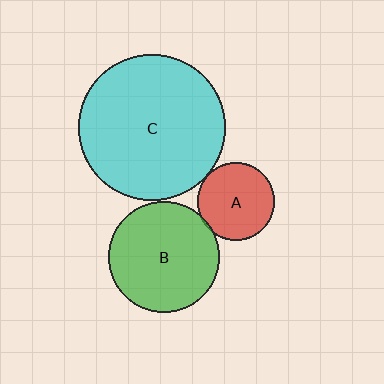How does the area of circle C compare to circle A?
Approximately 3.6 times.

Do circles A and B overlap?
Yes.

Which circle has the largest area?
Circle C (cyan).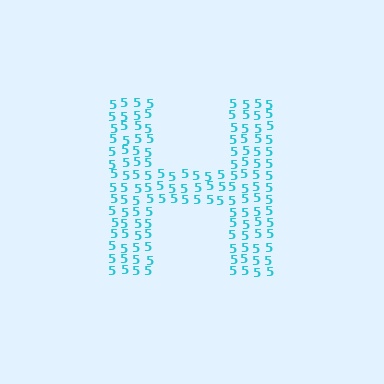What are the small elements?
The small elements are digit 5's.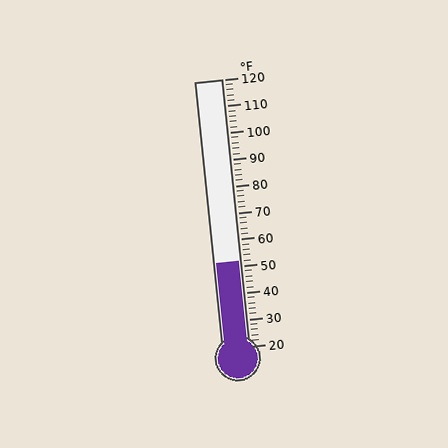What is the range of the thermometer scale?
The thermometer scale ranges from 20°F to 120°F.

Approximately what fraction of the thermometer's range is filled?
The thermometer is filled to approximately 30% of its range.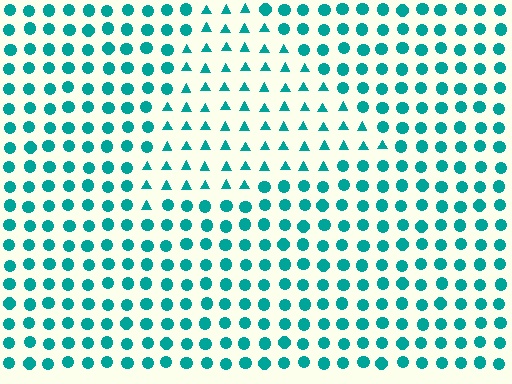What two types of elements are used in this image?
The image uses triangles inside the triangle region and circles outside it.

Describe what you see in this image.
The image is filled with small teal elements arranged in a uniform grid. A triangle-shaped region contains triangles, while the surrounding area contains circles. The boundary is defined purely by the change in element shape.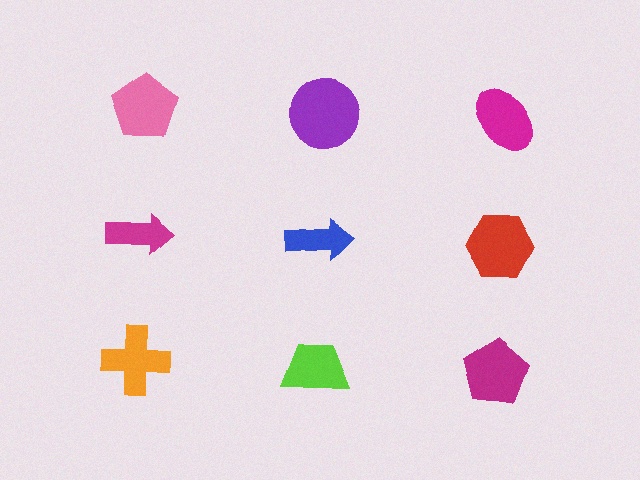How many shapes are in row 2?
3 shapes.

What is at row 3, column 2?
A lime trapezoid.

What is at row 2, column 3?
A red hexagon.